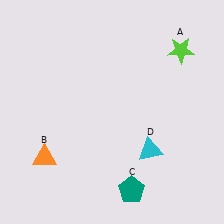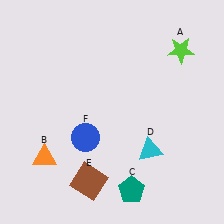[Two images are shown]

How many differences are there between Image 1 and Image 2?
There are 2 differences between the two images.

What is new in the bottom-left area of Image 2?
A blue circle (F) was added in the bottom-left area of Image 2.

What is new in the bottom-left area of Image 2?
A brown square (E) was added in the bottom-left area of Image 2.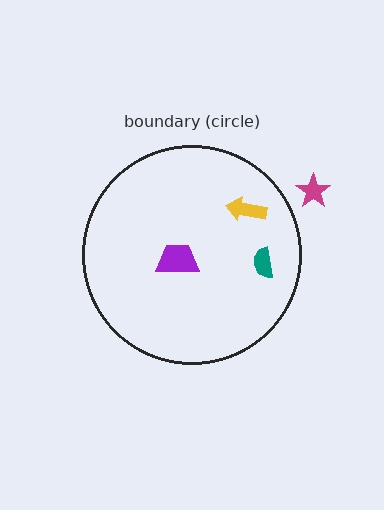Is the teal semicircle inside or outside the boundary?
Inside.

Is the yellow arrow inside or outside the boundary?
Inside.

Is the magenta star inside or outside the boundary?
Outside.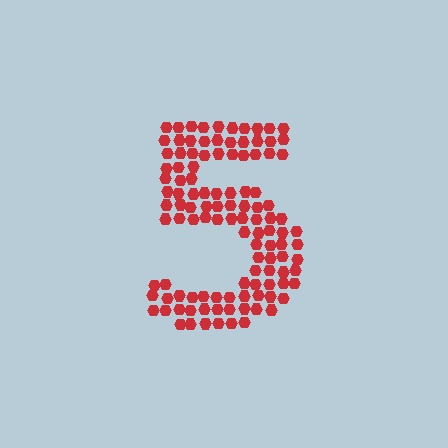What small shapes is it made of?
It is made of small hexagons.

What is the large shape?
The large shape is the digit 5.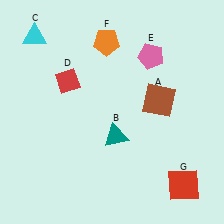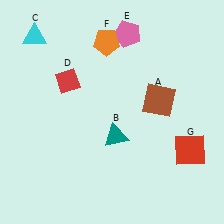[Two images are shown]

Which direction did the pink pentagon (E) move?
The pink pentagon (E) moved left.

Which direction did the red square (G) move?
The red square (G) moved up.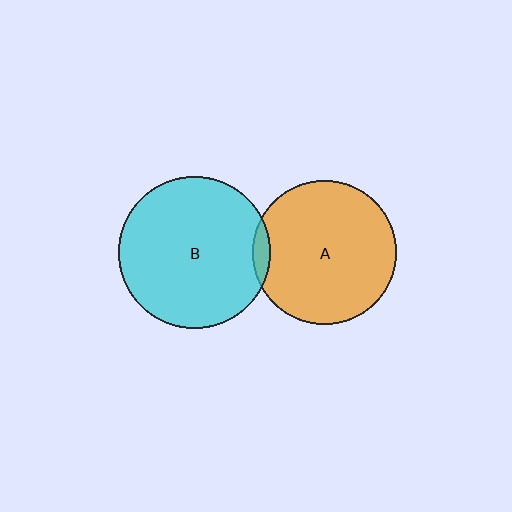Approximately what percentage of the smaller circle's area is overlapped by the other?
Approximately 5%.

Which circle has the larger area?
Circle B (cyan).